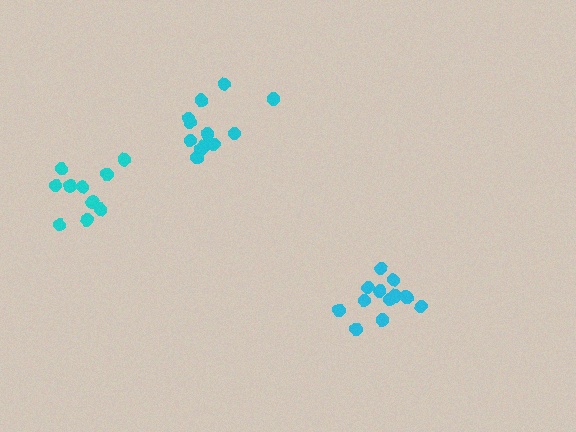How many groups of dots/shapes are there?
There are 3 groups.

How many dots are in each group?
Group 1: 10 dots, Group 2: 12 dots, Group 3: 13 dots (35 total).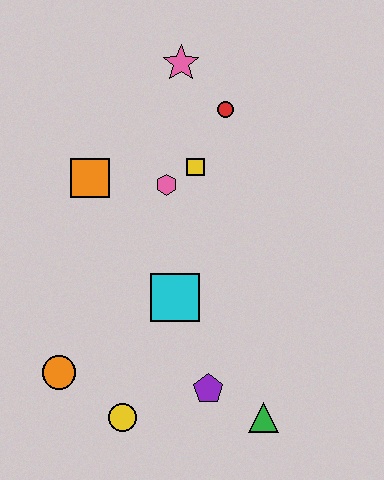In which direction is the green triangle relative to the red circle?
The green triangle is below the red circle.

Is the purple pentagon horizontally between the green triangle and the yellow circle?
Yes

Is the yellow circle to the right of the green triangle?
No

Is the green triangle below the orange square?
Yes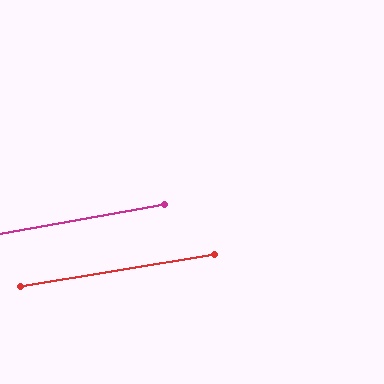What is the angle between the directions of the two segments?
Approximately 1 degree.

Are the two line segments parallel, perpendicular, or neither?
Parallel — their directions differ by only 0.6°.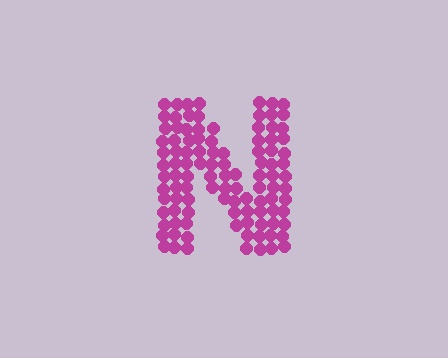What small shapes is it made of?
It is made of small circles.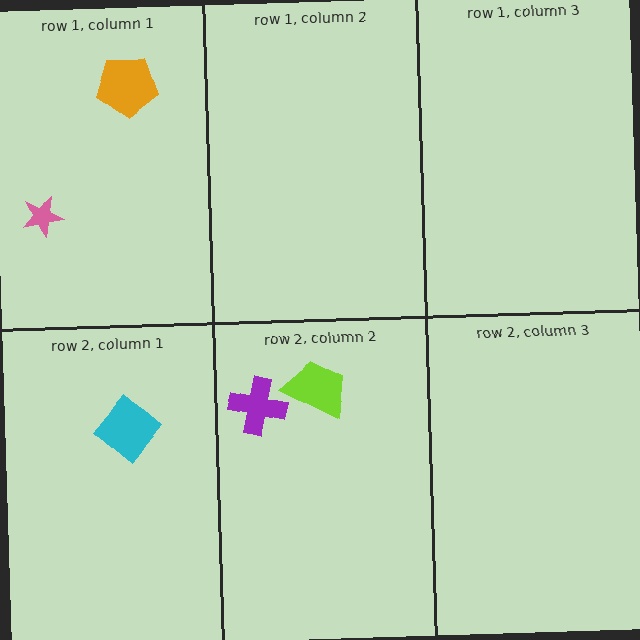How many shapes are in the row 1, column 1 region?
2.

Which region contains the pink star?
The row 1, column 1 region.